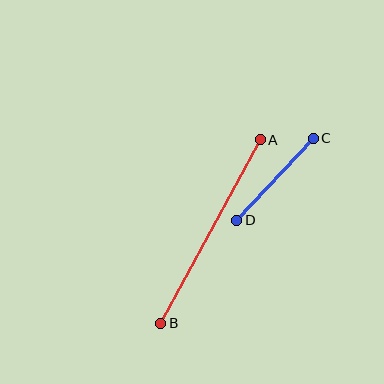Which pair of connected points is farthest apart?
Points A and B are farthest apart.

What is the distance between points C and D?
The distance is approximately 112 pixels.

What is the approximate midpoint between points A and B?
The midpoint is at approximately (210, 232) pixels.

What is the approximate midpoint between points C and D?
The midpoint is at approximately (275, 179) pixels.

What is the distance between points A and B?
The distance is approximately 209 pixels.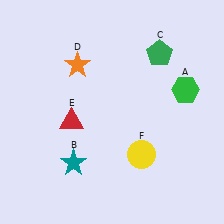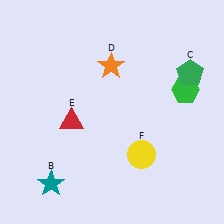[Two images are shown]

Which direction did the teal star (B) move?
The teal star (B) moved left.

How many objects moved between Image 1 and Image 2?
3 objects moved between the two images.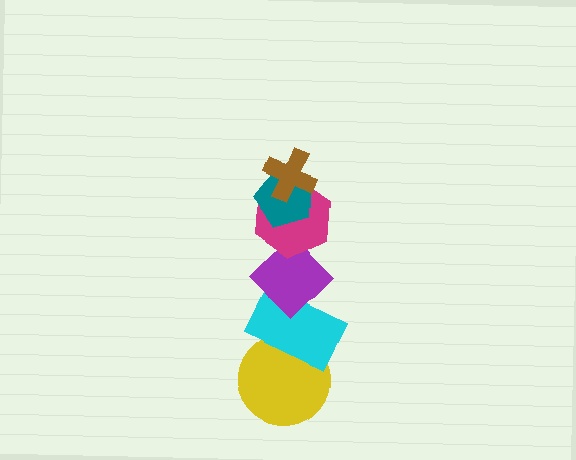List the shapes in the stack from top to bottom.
From top to bottom: the brown cross, the teal pentagon, the magenta hexagon, the purple diamond, the cyan rectangle, the yellow circle.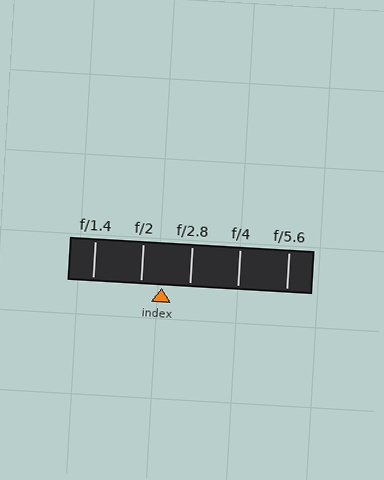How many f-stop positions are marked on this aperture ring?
There are 5 f-stop positions marked.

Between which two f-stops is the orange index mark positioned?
The index mark is between f/2 and f/2.8.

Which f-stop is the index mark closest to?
The index mark is closest to f/2.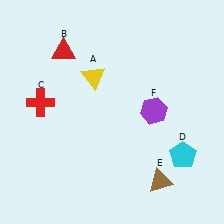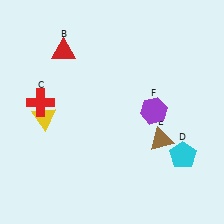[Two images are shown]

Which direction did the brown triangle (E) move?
The brown triangle (E) moved up.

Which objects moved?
The objects that moved are: the yellow triangle (A), the brown triangle (E).